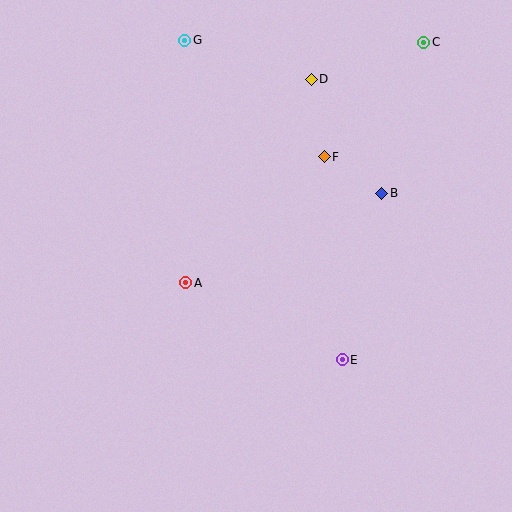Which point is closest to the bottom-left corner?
Point A is closest to the bottom-left corner.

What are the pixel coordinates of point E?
Point E is at (342, 360).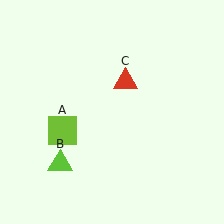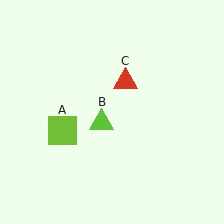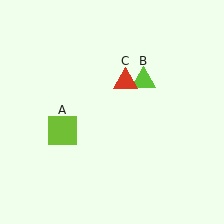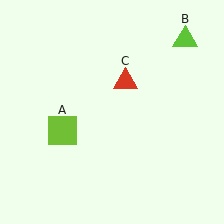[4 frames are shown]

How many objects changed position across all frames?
1 object changed position: lime triangle (object B).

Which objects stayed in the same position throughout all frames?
Lime square (object A) and red triangle (object C) remained stationary.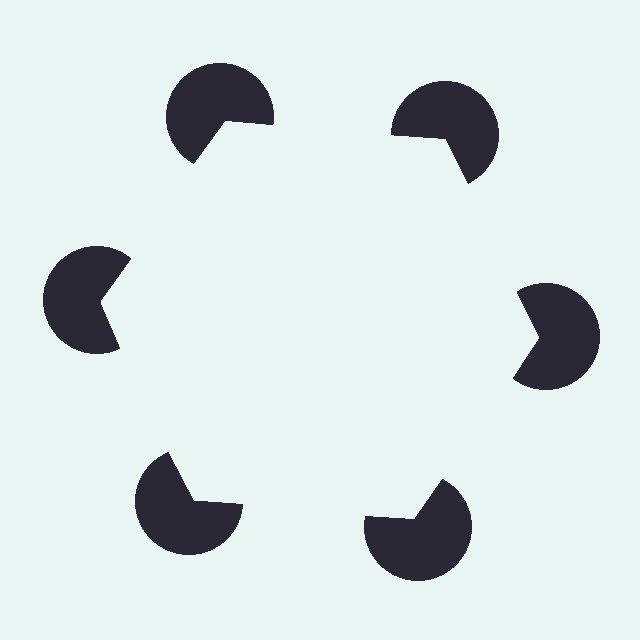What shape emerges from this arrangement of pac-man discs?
An illusory hexagon — its edges are inferred from the aligned wedge cuts in the pac-man discs, not physically drawn.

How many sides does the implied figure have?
6 sides.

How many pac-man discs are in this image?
There are 6 — one at each vertex of the illusory hexagon.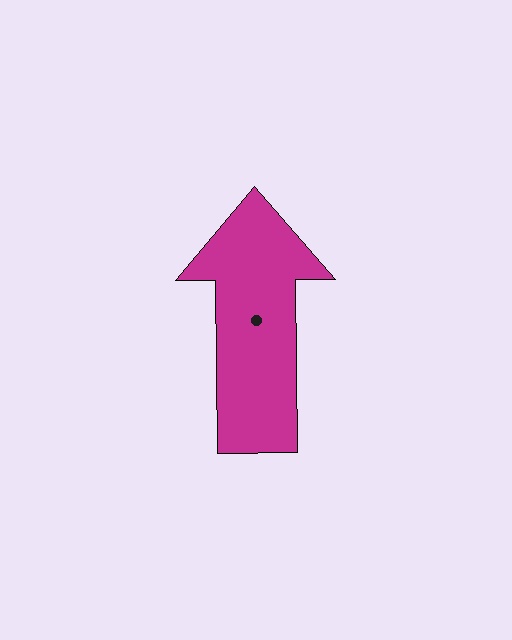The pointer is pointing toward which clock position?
Roughly 12 o'clock.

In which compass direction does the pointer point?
North.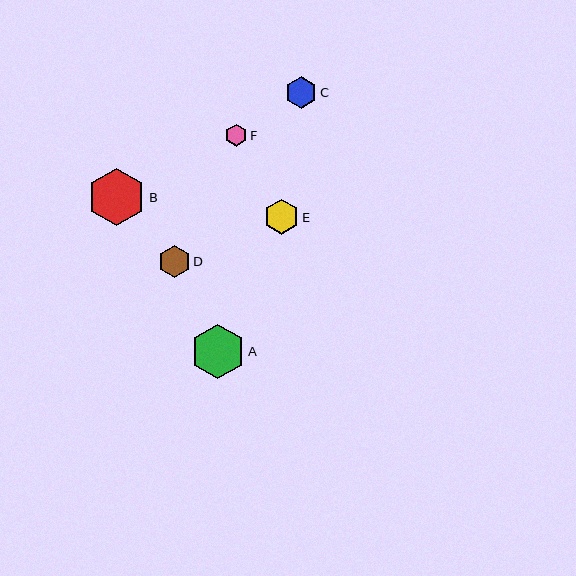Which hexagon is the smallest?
Hexagon F is the smallest with a size of approximately 22 pixels.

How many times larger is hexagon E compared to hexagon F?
Hexagon E is approximately 1.6 times the size of hexagon F.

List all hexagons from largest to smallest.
From largest to smallest: B, A, E, D, C, F.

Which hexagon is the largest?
Hexagon B is the largest with a size of approximately 57 pixels.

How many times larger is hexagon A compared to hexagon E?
Hexagon A is approximately 1.6 times the size of hexagon E.